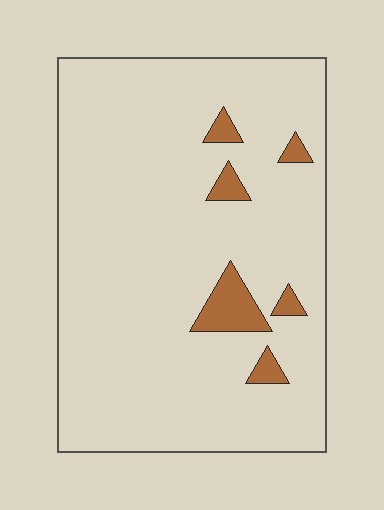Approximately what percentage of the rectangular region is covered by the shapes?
Approximately 5%.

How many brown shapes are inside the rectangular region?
6.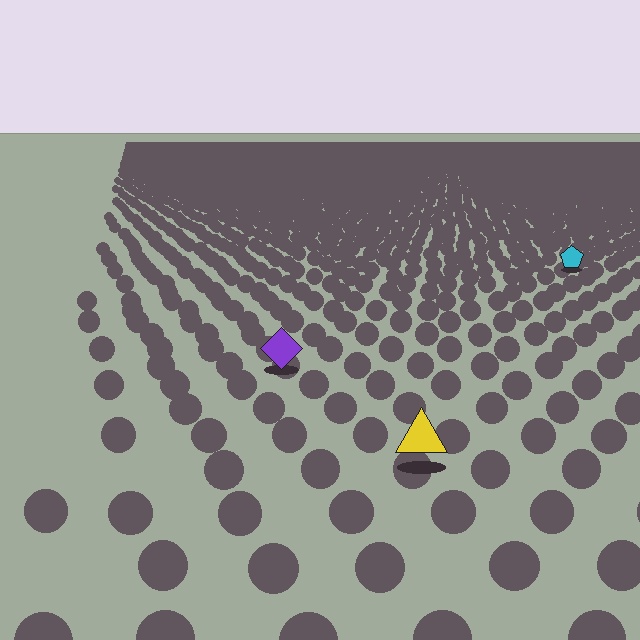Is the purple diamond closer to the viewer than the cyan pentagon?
Yes. The purple diamond is closer — you can tell from the texture gradient: the ground texture is coarser near it.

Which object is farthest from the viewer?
The cyan pentagon is farthest from the viewer. It appears smaller and the ground texture around it is denser.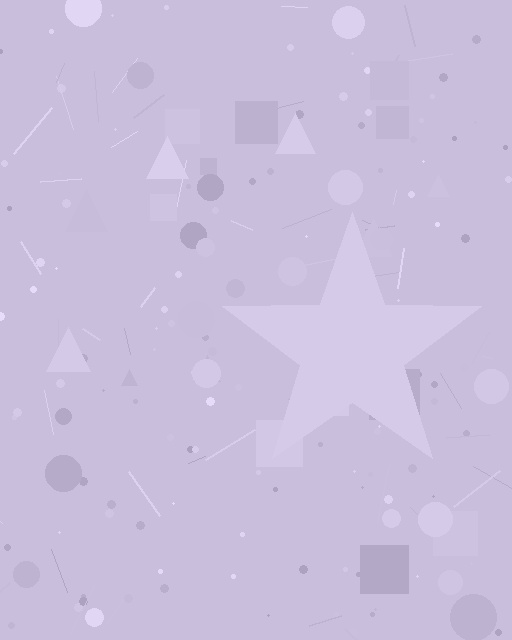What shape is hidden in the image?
A star is hidden in the image.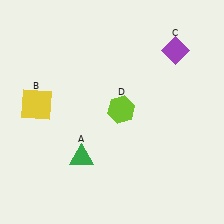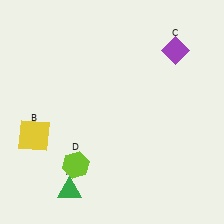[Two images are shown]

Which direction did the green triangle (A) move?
The green triangle (A) moved down.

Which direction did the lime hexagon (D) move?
The lime hexagon (D) moved down.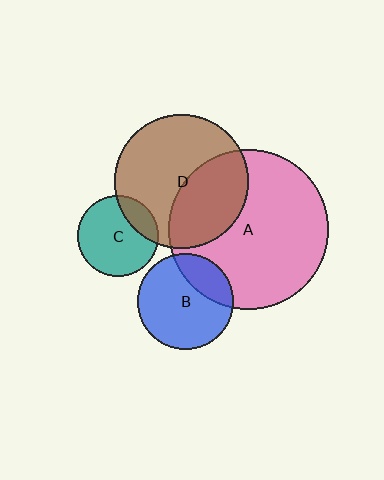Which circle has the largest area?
Circle A (pink).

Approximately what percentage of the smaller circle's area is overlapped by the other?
Approximately 25%.